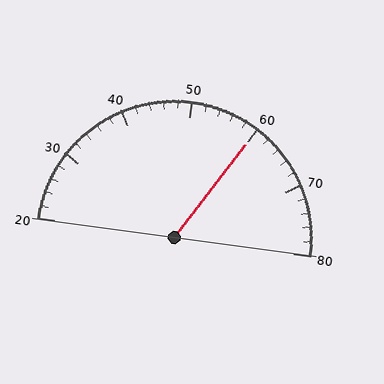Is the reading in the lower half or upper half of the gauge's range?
The reading is in the upper half of the range (20 to 80).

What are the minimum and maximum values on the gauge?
The gauge ranges from 20 to 80.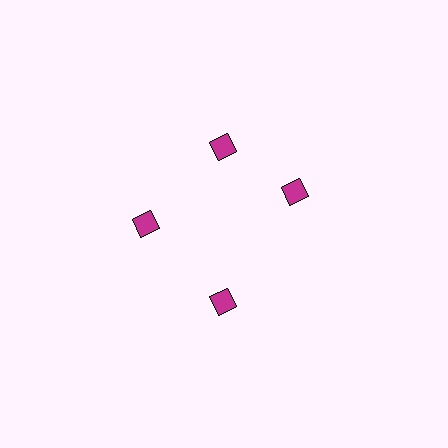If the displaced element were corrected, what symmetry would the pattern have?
It would have 4-fold rotational symmetry — the pattern would map onto itself every 90 degrees.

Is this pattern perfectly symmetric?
No. The 4 magenta diamonds are arranged in a ring, but one element near the 3 o'clock position is rotated out of alignment along the ring, breaking the 4-fold rotational symmetry.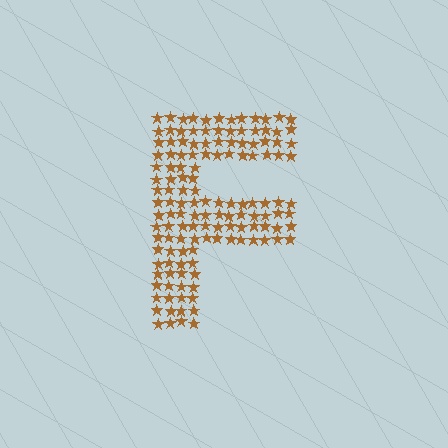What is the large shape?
The large shape is the letter F.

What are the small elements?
The small elements are stars.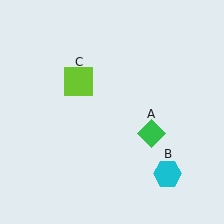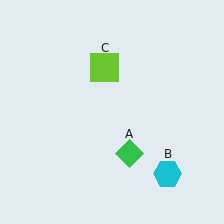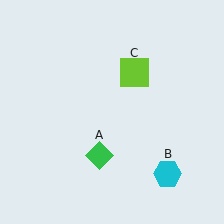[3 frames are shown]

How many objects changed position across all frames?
2 objects changed position: green diamond (object A), lime square (object C).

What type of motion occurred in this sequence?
The green diamond (object A), lime square (object C) rotated clockwise around the center of the scene.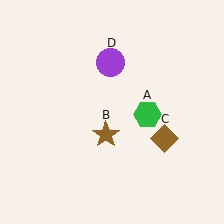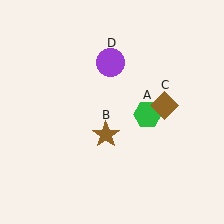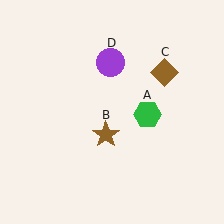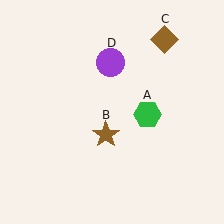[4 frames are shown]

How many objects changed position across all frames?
1 object changed position: brown diamond (object C).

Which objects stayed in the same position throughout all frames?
Green hexagon (object A) and brown star (object B) and purple circle (object D) remained stationary.